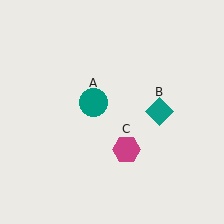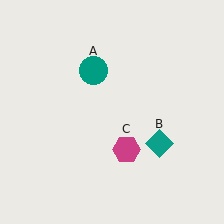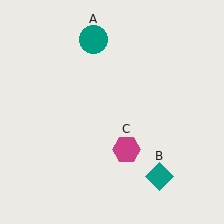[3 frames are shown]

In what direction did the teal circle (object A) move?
The teal circle (object A) moved up.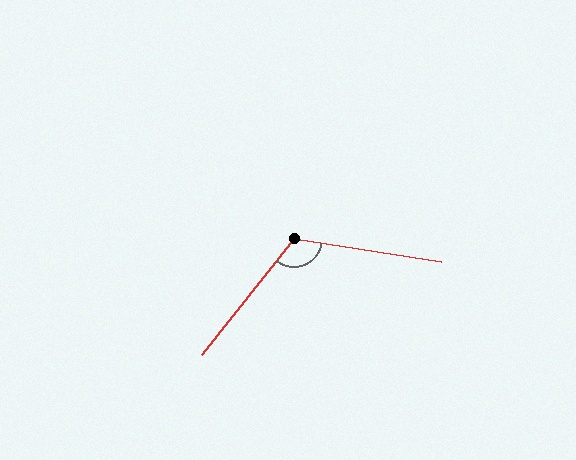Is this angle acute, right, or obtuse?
It is obtuse.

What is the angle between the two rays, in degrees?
Approximately 119 degrees.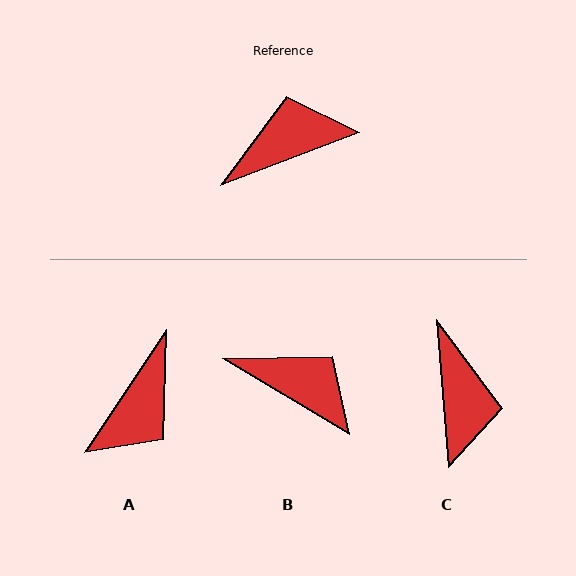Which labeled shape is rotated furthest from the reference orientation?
A, about 145 degrees away.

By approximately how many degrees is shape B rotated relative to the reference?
Approximately 52 degrees clockwise.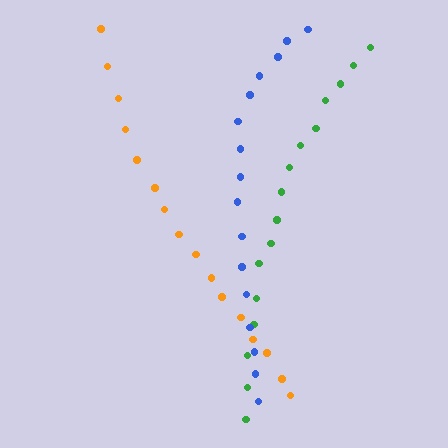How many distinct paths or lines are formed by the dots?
There are 3 distinct paths.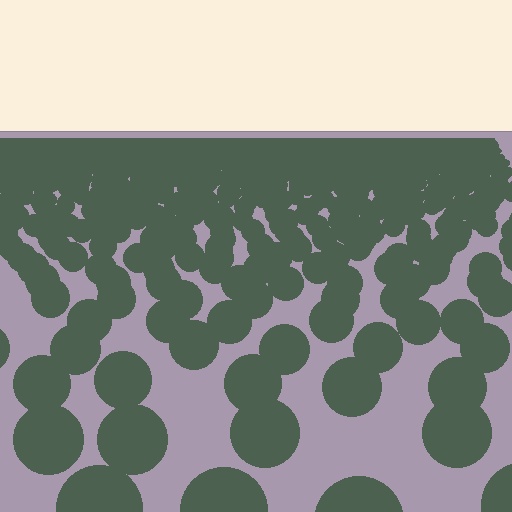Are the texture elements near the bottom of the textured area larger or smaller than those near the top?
Larger. Near the bottom, elements are closer to the viewer and appear at a bigger on-screen size.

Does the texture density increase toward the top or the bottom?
Density increases toward the top.